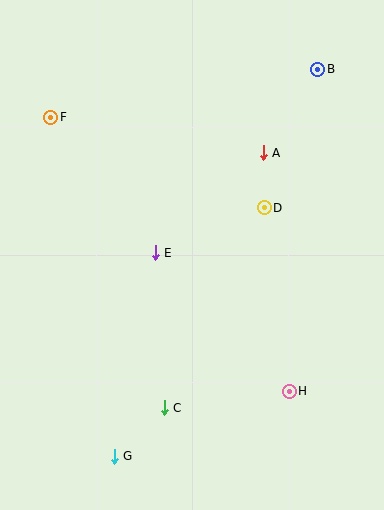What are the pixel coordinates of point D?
Point D is at (264, 208).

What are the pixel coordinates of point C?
Point C is at (164, 408).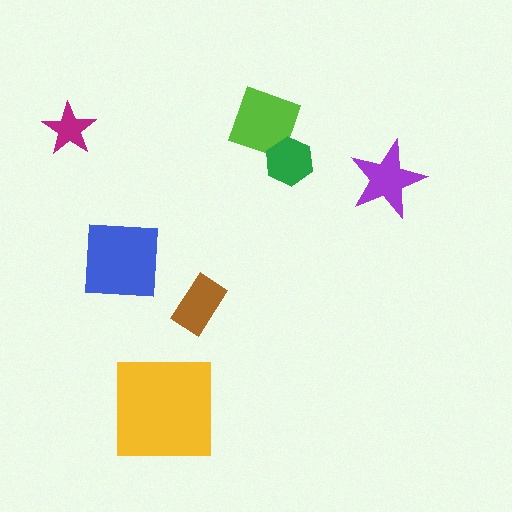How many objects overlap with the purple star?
0 objects overlap with the purple star.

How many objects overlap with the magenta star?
0 objects overlap with the magenta star.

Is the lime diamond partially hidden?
Yes, it is partially covered by another shape.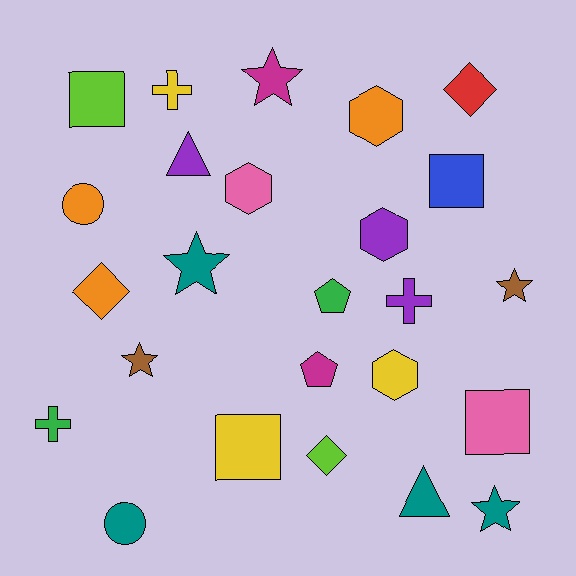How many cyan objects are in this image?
There are no cyan objects.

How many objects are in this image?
There are 25 objects.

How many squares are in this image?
There are 4 squares.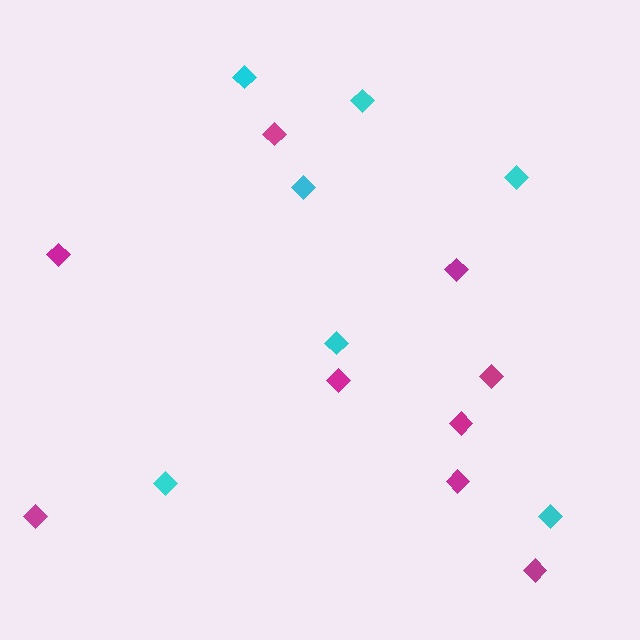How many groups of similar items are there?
There are 2 groups: one group of cyan diamonds (7) and one group of magenta diamonds (9).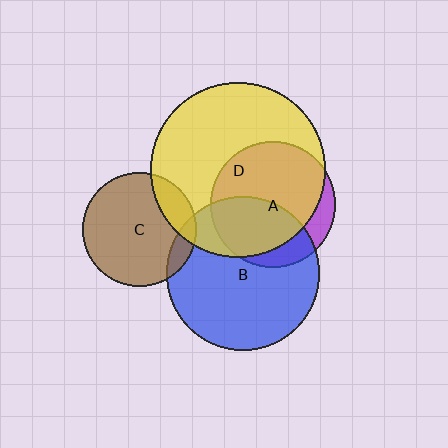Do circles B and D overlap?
Yes.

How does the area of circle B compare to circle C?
Approximately 1.8 times.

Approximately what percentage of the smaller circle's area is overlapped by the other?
Approximately 30%.